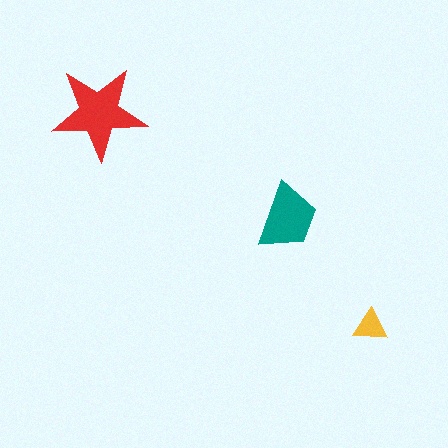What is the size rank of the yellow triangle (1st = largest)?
3rd.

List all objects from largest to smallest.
The red star, the teal trapezoid, the yellow triangle.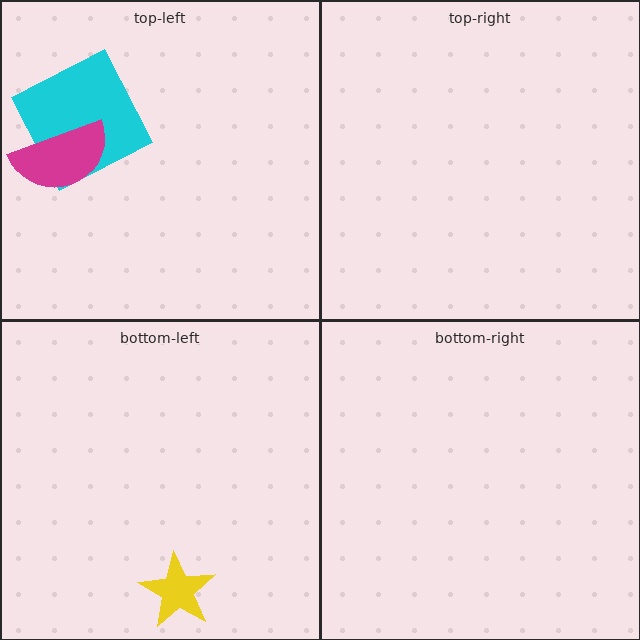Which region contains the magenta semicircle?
The top-left region.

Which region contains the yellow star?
The bottom-left region.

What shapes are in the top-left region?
The cyan square, the magenta semicircle.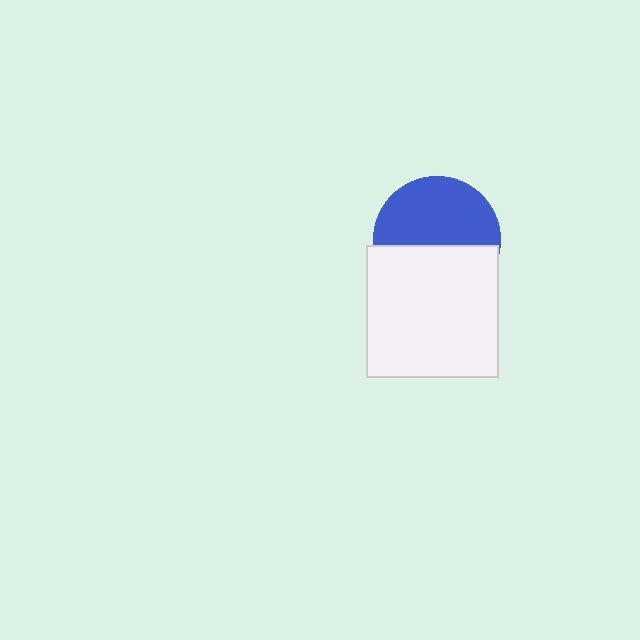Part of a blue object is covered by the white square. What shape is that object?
It is a circle.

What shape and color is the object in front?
The object in front is a white square.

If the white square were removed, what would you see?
You would see the complete blue circle.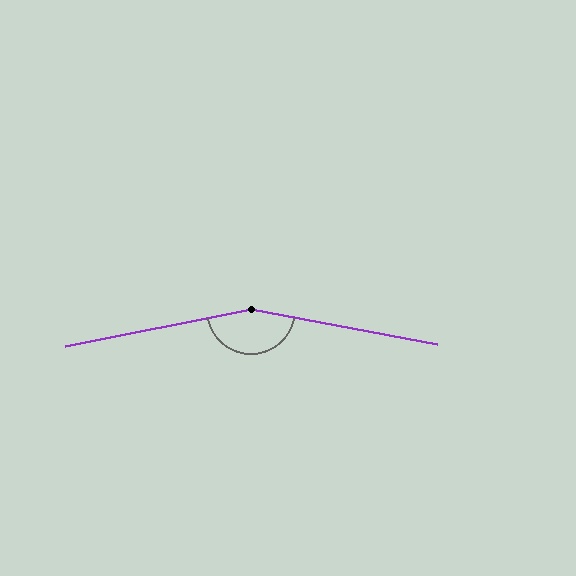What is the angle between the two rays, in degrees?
Approximately 158 degrees.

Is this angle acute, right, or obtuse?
It is obtuse.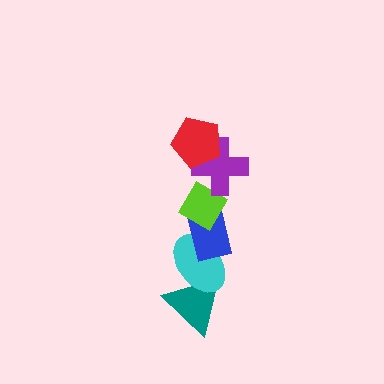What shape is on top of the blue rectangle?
The lime diamond is on top of the blue rectangle.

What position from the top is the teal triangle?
The teal triangle is 6th from the top.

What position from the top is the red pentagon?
The red pentagon is 1st from the top.